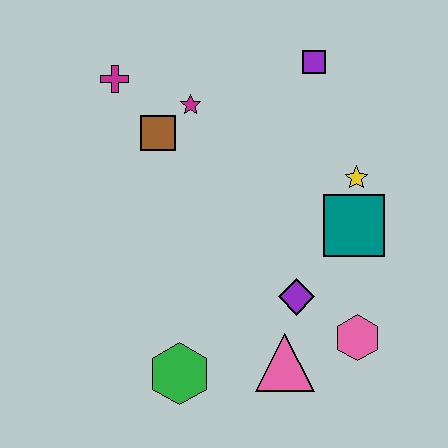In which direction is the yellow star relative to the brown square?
The yellow star is to the right of the brown square.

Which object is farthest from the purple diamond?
The magenta cross is farthest from the purple diamond.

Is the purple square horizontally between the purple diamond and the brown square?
No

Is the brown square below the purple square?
Yes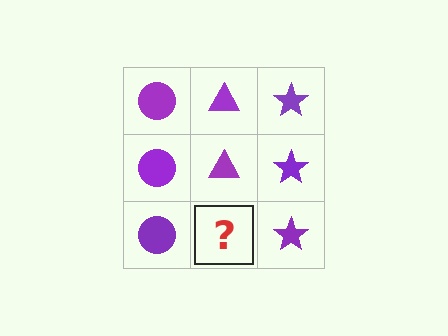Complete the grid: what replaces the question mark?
The question mark should be replaced with a purple triangle.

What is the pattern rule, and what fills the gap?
The rule is that each column has a consistent shape. The gap should be filled with a purple triangle.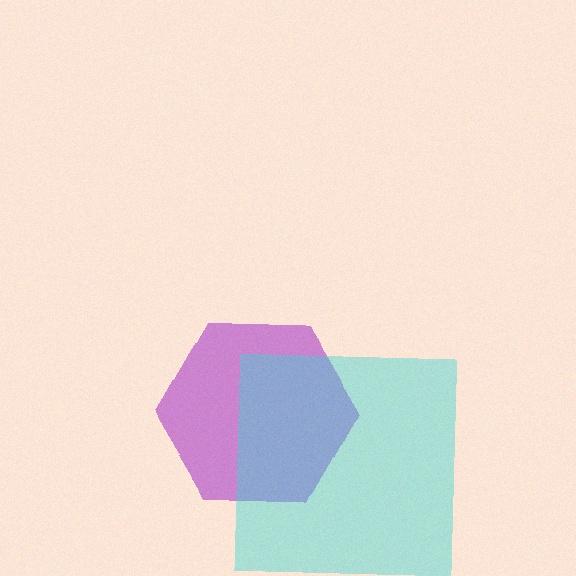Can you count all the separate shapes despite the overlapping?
Yes, there are 2 separate shapes.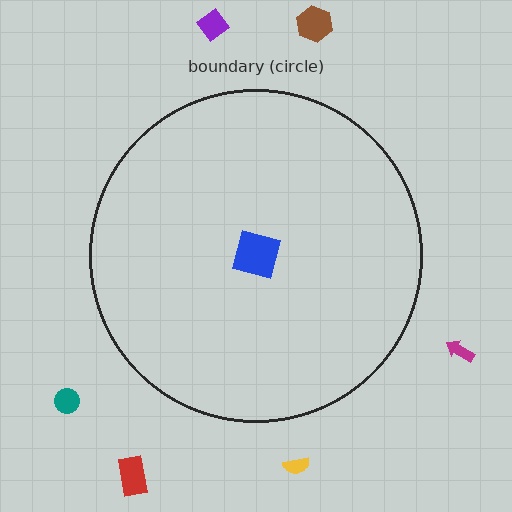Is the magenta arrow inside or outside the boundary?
Outside.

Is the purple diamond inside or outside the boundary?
Outside.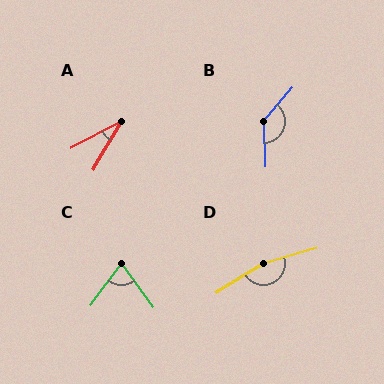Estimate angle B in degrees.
Approximately 137 degrees.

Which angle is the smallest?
A, at approximately 32 degrees.